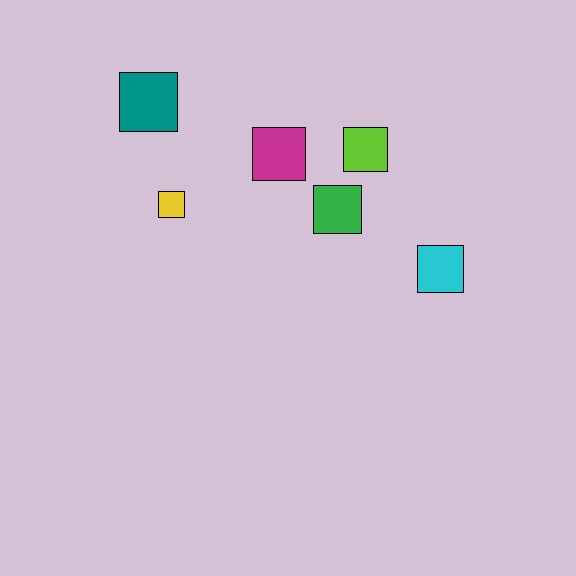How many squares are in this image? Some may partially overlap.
There are 6 squares.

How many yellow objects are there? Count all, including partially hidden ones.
There is 1 yellow object.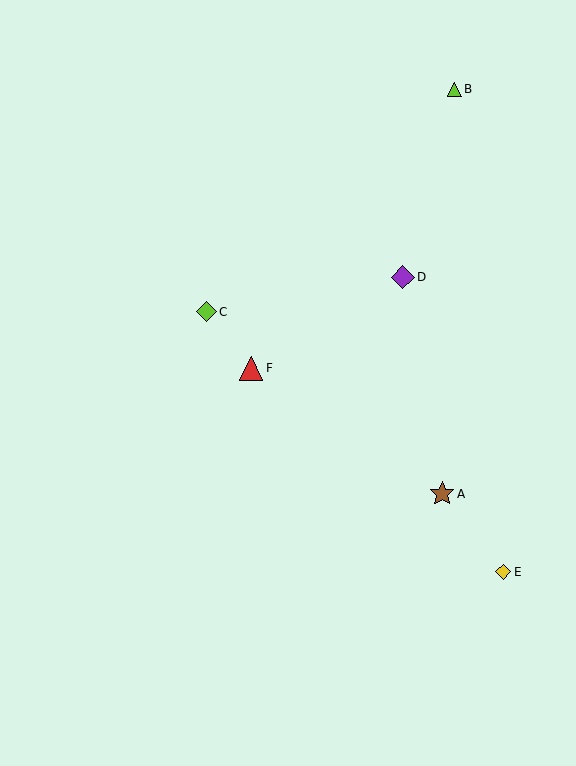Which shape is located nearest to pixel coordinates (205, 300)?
The lime diamond (labeled C) at (207, 312) is nearest to that location.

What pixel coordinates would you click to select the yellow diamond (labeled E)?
Click at (503, 572) to select the yellow diamond E.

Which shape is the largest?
The brown star (labeled A) is the largest.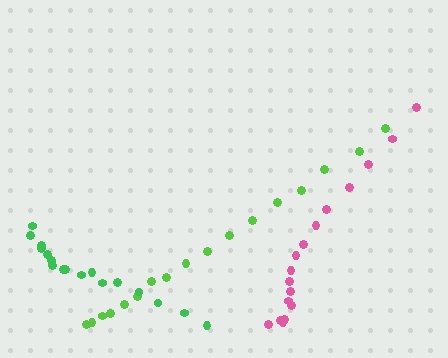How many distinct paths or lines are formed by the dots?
There are 3 distinct paths.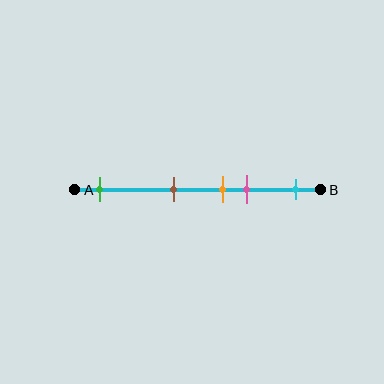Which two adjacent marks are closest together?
The orange and pink marks are the closest adjacent pair.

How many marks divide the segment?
There are 5 marks dividing the segment.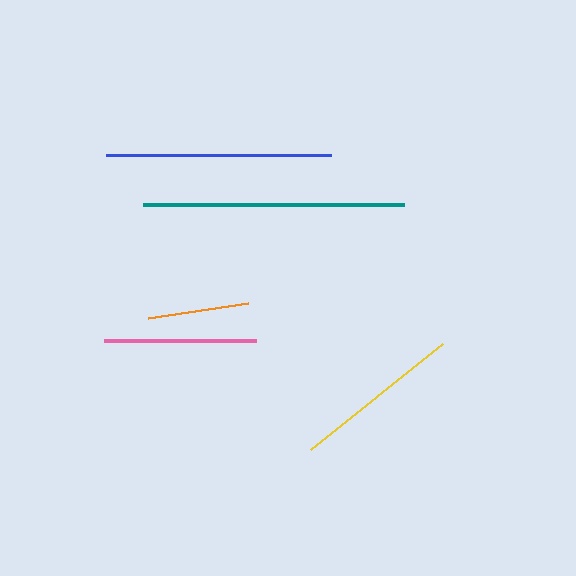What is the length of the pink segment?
The pink segment is approximately 152 pixels long.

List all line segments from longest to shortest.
From longest to shortest: teal, blue, yellow, pink, orange.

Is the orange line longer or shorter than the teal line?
The teal line is longer than the orange line.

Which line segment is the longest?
The teal line is the longest at approximately 261 pixels.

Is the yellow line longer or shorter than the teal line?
The teal line is longer than the yellow line.